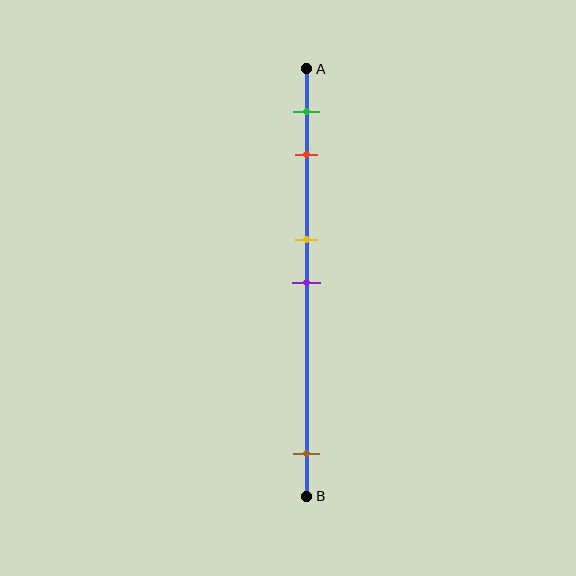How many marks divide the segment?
There are 5 marks dividing the segment.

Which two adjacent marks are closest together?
The yellow and purple marks are the closest adjacent pair.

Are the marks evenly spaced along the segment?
No, the marks are not evenly spaced.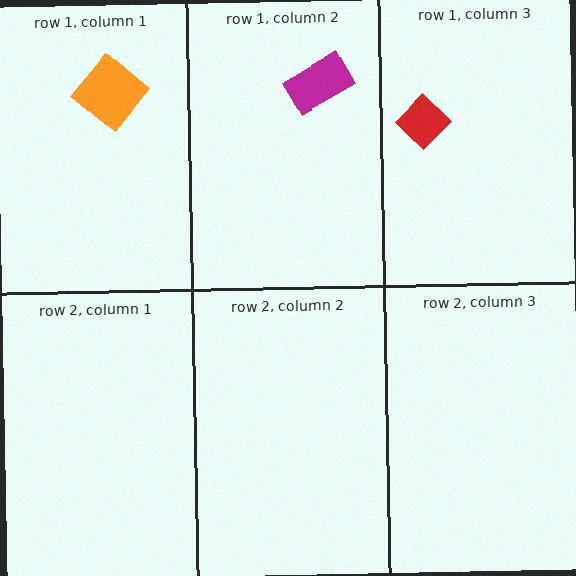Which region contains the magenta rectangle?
The row 1, column 2 region.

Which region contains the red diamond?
The row 1, column 3 region.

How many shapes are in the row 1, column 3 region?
1.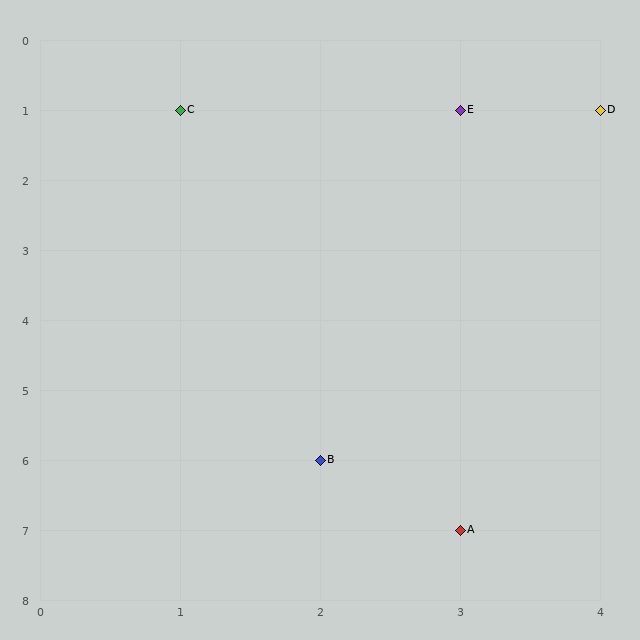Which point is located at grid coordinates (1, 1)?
Point C is at (1, 1).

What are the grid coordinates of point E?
Point E is at grid coordinates (3, 1).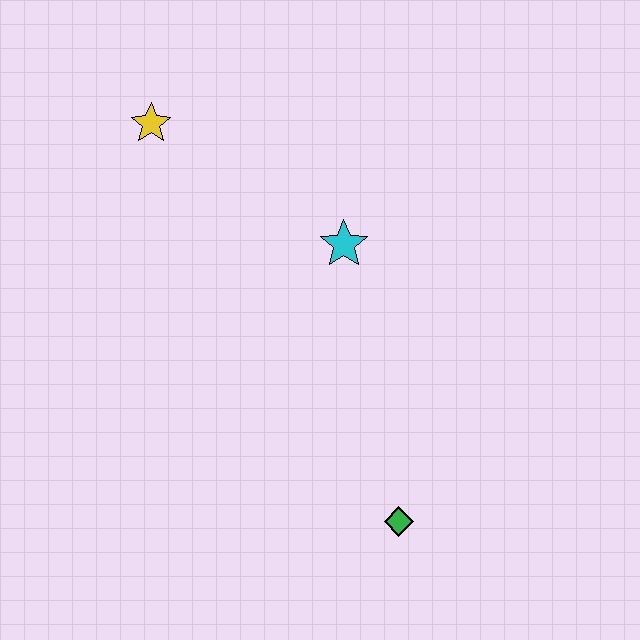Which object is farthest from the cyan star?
The green diamond is farthest from the cyan star.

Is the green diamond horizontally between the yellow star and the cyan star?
No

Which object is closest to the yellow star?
The cyan star is closest to the yellow star.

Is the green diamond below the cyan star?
Yes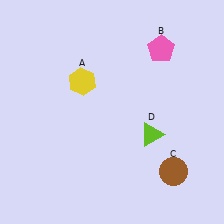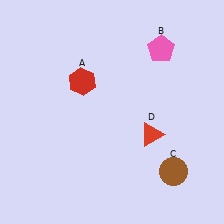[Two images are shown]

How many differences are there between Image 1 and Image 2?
There are 2 differences between the two images.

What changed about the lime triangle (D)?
In Image 1, D is lime. In Image 2, it changed to red.